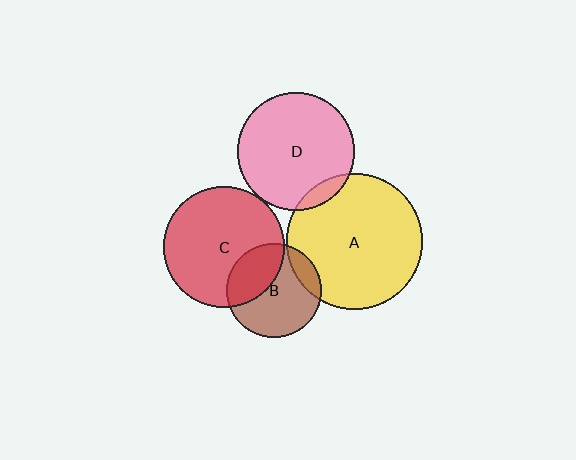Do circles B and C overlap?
Yes.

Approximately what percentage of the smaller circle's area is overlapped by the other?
Approximately 35%.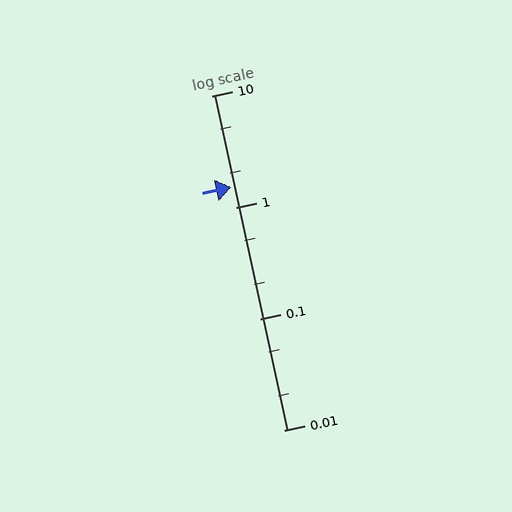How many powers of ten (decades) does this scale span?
The scale spans 3 decades, from 0.01 to 10.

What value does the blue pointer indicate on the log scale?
The pointer indicates approximately 1.5.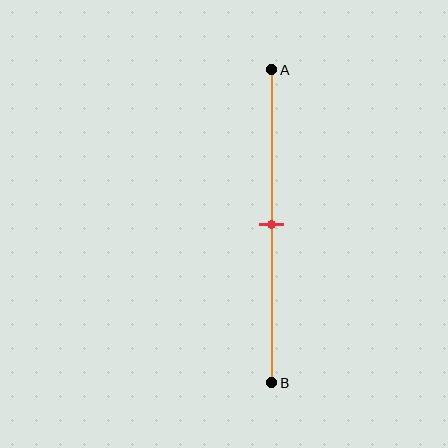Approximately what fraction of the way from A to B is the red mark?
The red mark is approximately 50% of the way from A to B.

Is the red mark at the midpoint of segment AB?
Yes, the mark is approximately at the midpoint.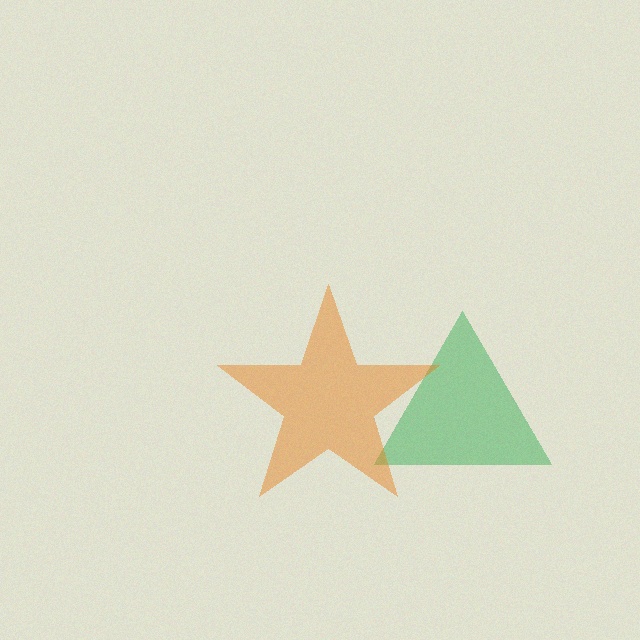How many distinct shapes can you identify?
There are 2 distinct shapes: a green triangle, an orange star.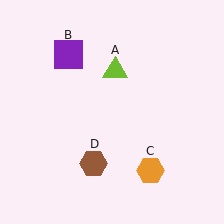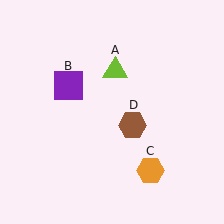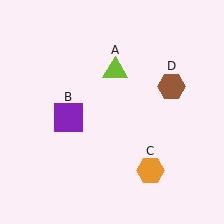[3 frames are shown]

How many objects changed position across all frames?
2 objects changed position: purple square (object B), brown hexagon (object D).